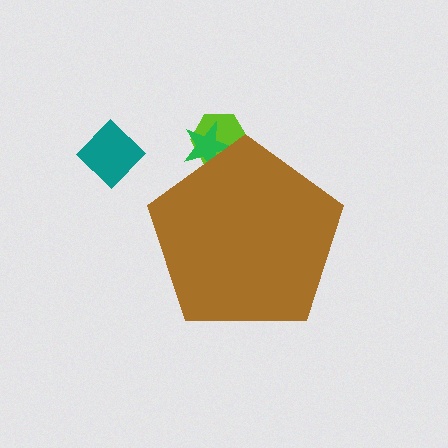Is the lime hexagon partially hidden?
Yes, the lime hexagon is partially hidden behind the brown pentagon.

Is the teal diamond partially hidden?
No, the teal diamond is fully visible.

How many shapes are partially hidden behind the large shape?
2 shapes are partially hidden.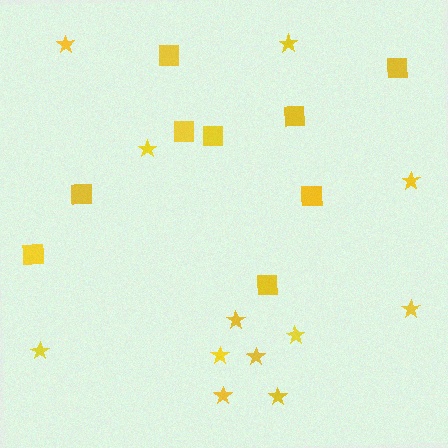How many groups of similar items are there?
There are 2 groups: one group of stars (12) and one group of squares (9).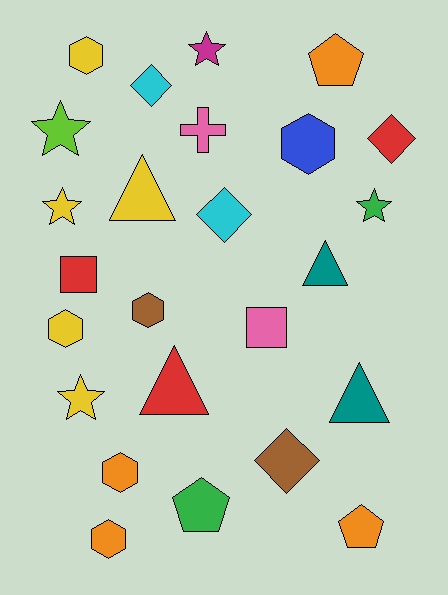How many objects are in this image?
There are 25 objects.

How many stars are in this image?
There are 5 stars.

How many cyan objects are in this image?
There are 2 cyan objects.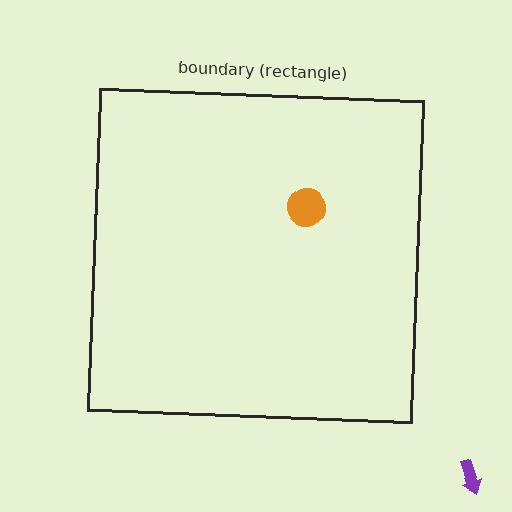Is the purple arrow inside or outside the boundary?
Outside.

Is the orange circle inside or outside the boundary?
Inside.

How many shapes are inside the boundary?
1 inside, 1 outside.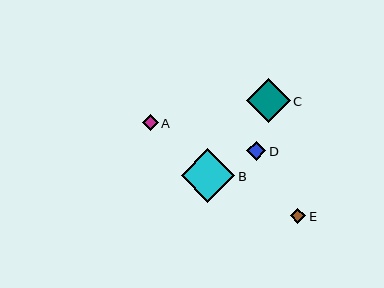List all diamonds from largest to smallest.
From largest to smallest: B, C, D, A, E.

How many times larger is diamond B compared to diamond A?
Diamond B is approximately 3.5 times the size of diamond A.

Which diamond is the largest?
Diamond B is the largest with a size of approximately 54 pixels.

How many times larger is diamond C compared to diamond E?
Diamond C is approximately 2.9 times the size of diamond E.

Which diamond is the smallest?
Diamond E is the smallest with a size of approximately 15 pixels.